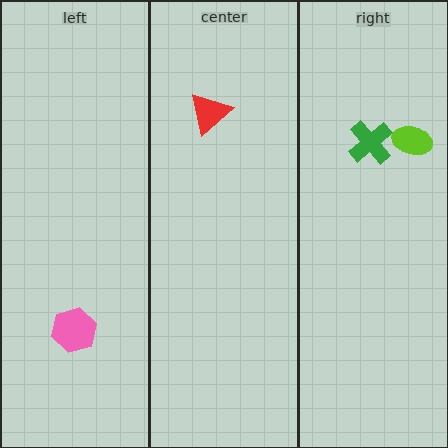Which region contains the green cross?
The right region.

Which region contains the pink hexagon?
The left region.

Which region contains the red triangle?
The center region.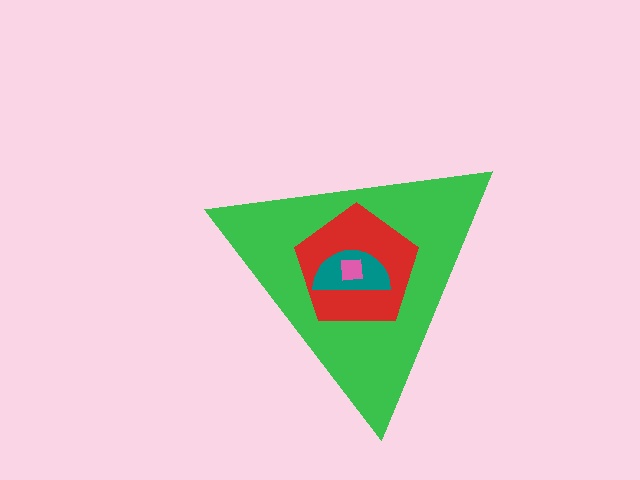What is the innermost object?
The pink square.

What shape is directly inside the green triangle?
The red pentagon.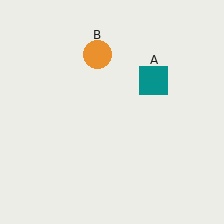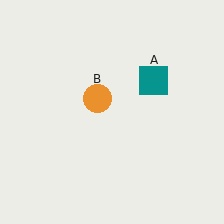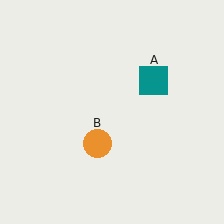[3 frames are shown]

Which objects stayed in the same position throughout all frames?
Teal square (object A) remained stationary.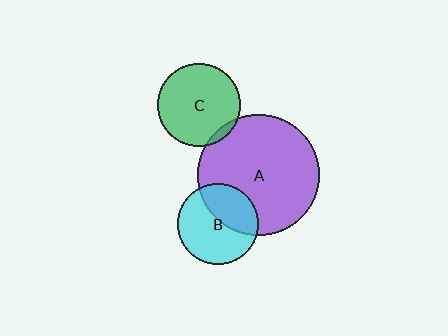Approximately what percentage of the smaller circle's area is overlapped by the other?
Approximately 5%.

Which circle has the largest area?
Circle A (purple).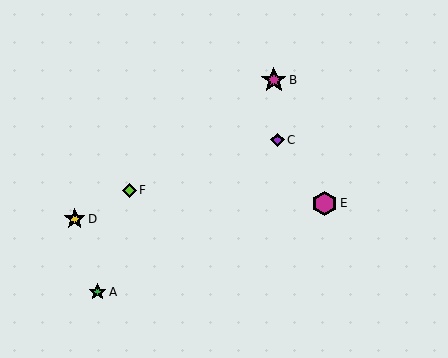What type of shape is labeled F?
Shape F is a lime diamond.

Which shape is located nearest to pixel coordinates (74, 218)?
The yellow star (labeled D) at (75, 219) is nearest to that location.